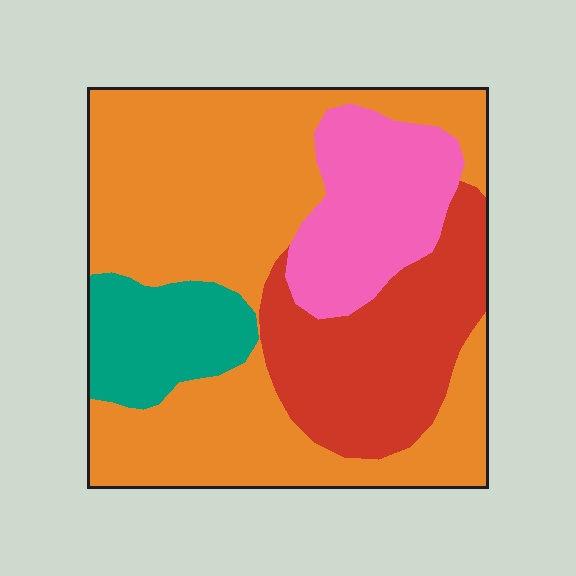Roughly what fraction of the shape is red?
Red takes up about one fifth (1/5) of the shape.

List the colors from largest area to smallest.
From largest to smallest: orange, red, pink, teal.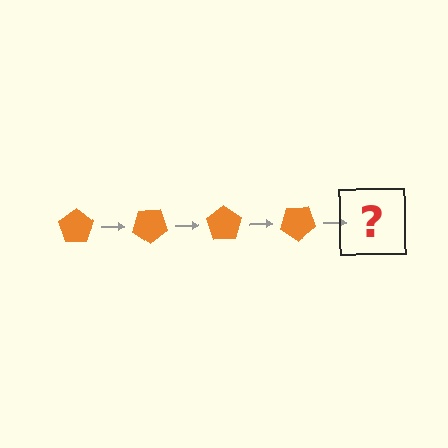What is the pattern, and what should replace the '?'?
The pattern is that the pentagon rotates 35 degrees each step. The '?' should be an orange pentagon rotated 140 degrees.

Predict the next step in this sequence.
The next step is an orange pentagon rotated 140 degrees.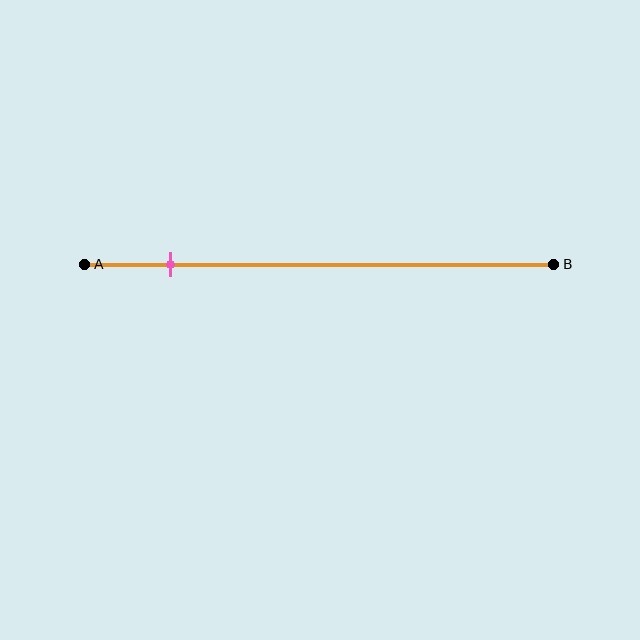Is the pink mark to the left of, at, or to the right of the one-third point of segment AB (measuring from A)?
The pink mark is to the left of the one-third point of segment AB.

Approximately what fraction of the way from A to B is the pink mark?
The pink mark is approximately 20% of the way from A to B.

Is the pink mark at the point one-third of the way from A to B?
No, the mark is at about 20% from A, not at the 33% one-third point.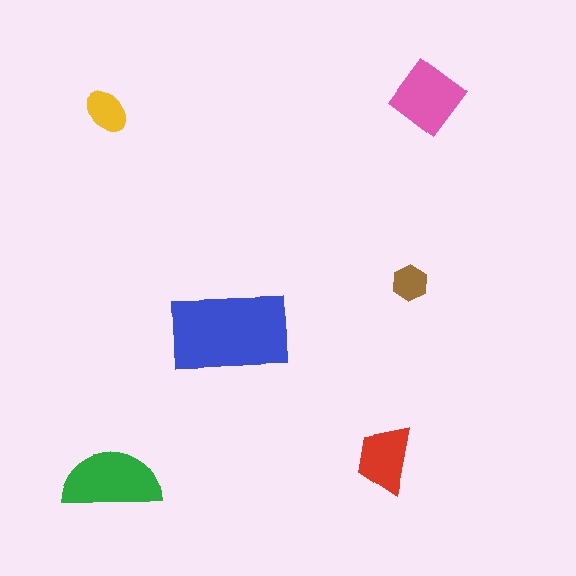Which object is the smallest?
The brown hexagon.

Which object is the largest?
The blue rectangle.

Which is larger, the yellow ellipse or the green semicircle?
The green semicircle.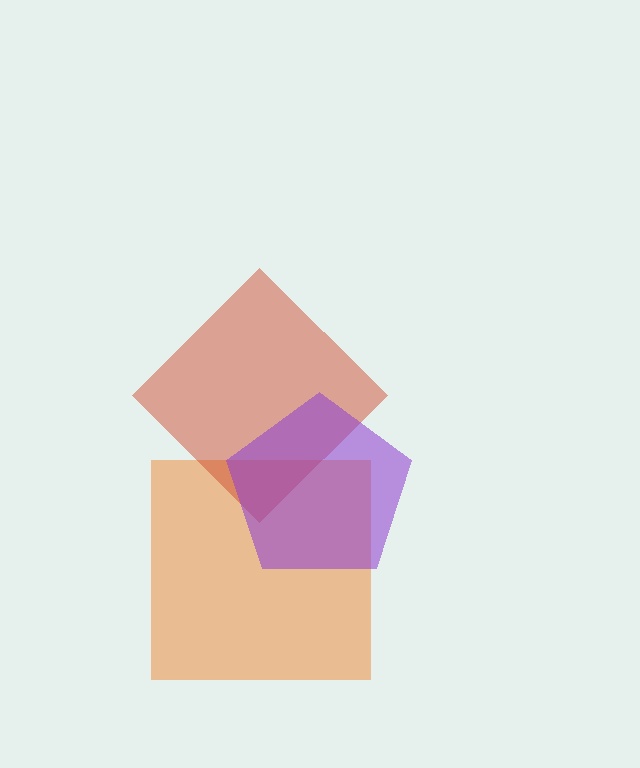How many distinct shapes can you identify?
There are 3 distinct shapes: an orange square, a red diamond, a purple pentagon.